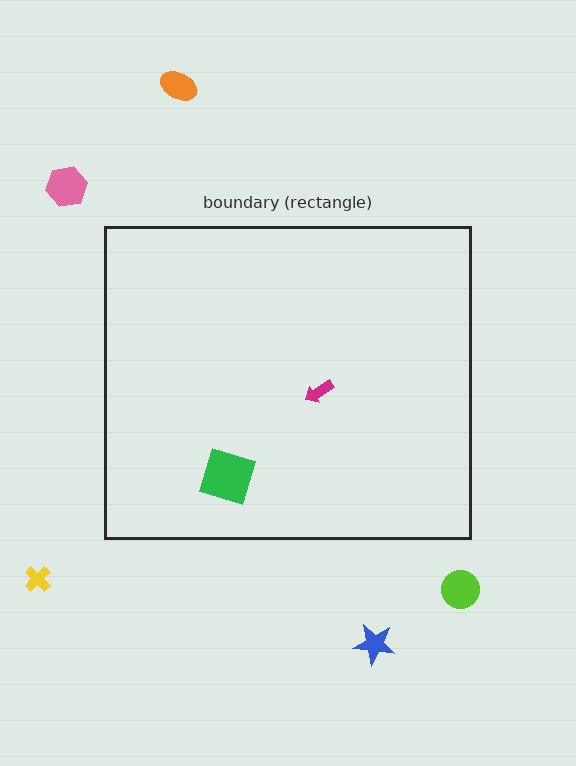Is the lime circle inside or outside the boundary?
Outside.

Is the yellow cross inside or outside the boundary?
Outside.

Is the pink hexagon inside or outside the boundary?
Outside.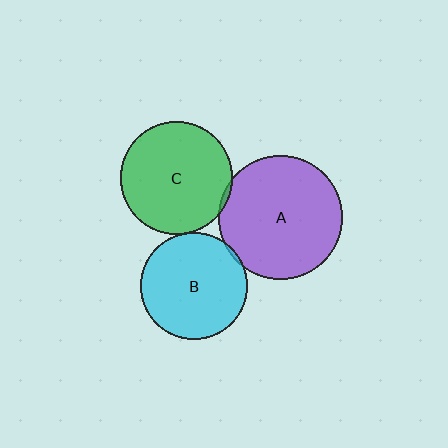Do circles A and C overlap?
Yes.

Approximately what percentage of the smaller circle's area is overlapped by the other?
Approximately 5%.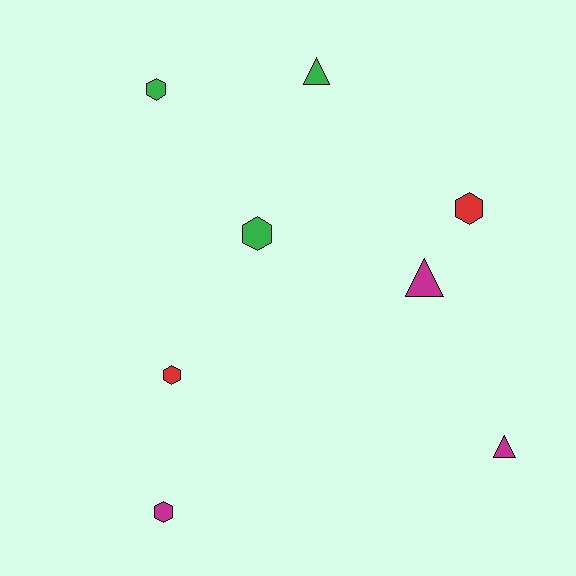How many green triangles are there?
There is 1 green triangle.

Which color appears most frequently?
Magenta, with 3 objects.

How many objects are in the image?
There are 8 objects.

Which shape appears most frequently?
Hexagon, with 5 objects.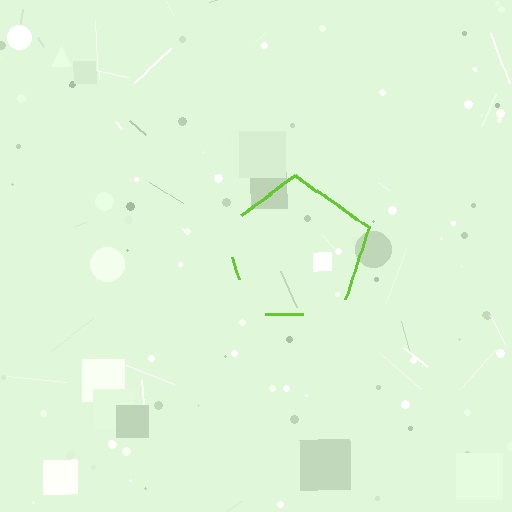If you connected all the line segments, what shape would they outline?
They would outline a pentagon.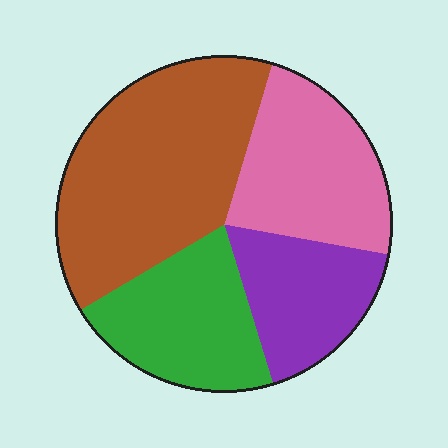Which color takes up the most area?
Brown, at roughly 40%.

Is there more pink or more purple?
Pink.